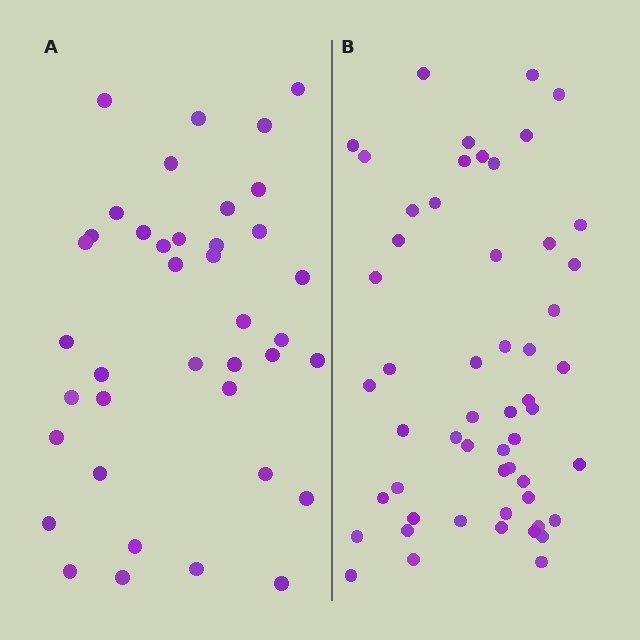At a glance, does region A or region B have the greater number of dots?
Region B (the right region) has more dots.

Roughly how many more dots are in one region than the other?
Region B has approximately 15 more dots than region A.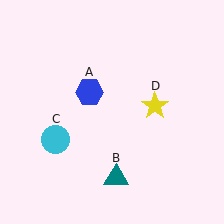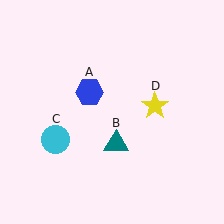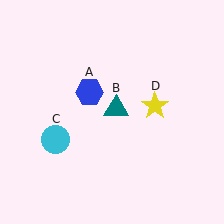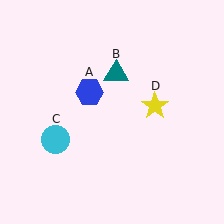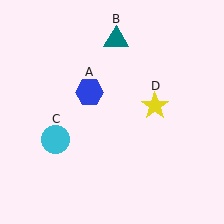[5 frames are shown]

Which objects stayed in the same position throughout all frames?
Blue hexagon (object A) and cyan circle (object C) and yellow star (object D) remained stationary.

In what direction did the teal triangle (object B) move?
The teal triangle (object B) moved up.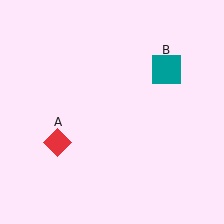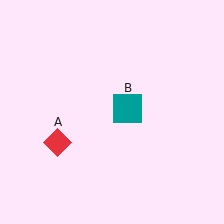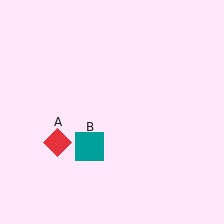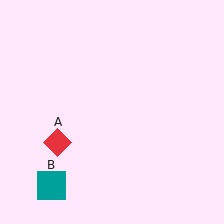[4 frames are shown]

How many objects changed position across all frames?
1 object changed position: teal square (object B).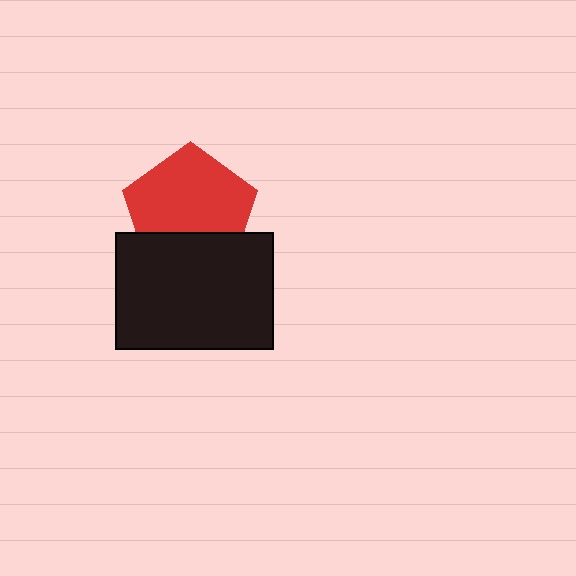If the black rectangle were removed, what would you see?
You would see the complete red pentagon.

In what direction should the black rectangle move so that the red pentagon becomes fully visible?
The black rectangle should move down. That is the shortest direction to clear the overlap and leave the red pentagon fully visible.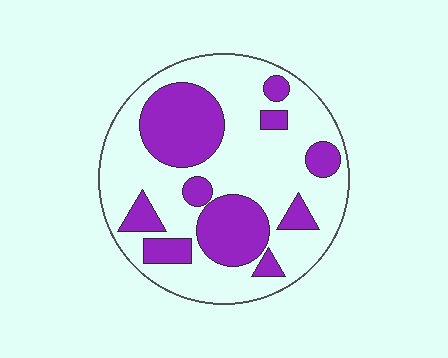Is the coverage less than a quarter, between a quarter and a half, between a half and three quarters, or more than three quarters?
Between a quarter and a half.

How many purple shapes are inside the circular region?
10.